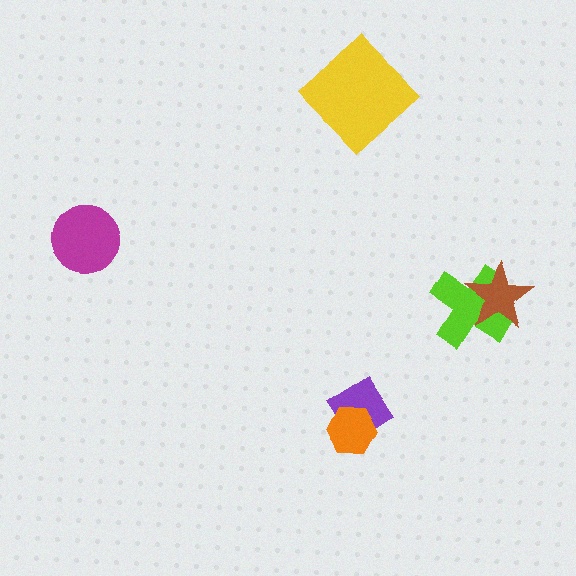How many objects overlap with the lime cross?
1 object overlaps with the lime cross.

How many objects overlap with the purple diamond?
1 object overlaps with the purple diamond.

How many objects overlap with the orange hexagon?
1 object overlaps with the orange hexagon.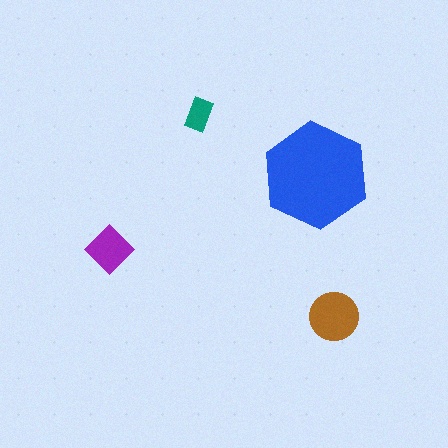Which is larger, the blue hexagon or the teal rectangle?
The blue hexagon.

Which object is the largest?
The blue hexagon.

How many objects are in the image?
There are 4 objects in the image.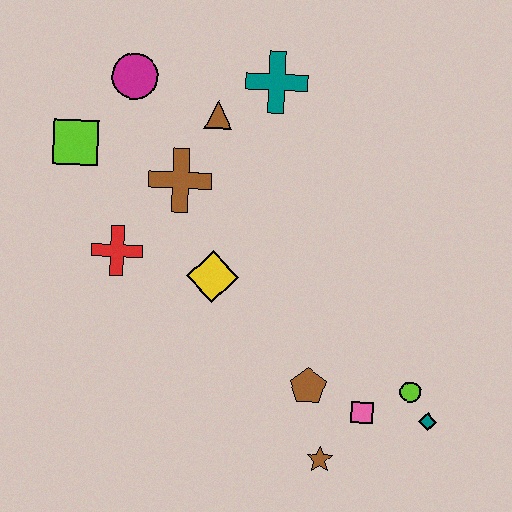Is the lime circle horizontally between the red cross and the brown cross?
No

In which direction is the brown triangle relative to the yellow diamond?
The brown triangle is above the yellow diamond.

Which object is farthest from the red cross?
The teal diamond is farthest from the red cross.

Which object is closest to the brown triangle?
The teal cross is closest to the brown triangle.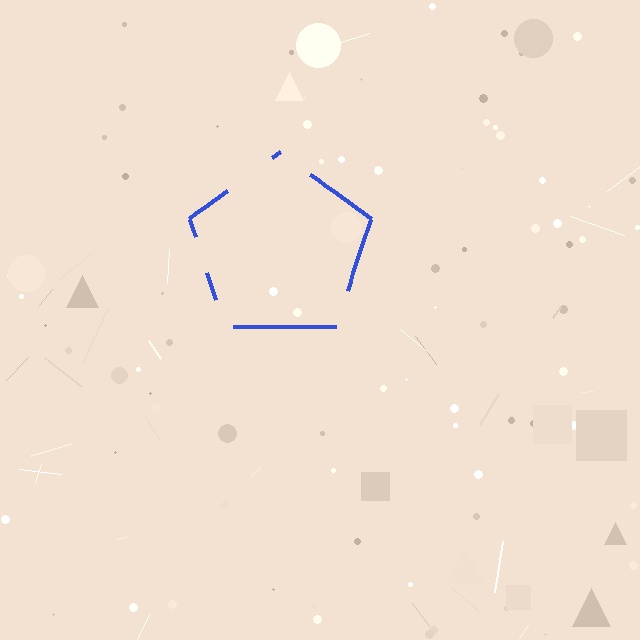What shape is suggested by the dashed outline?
The dashed outline suggests a pentagon.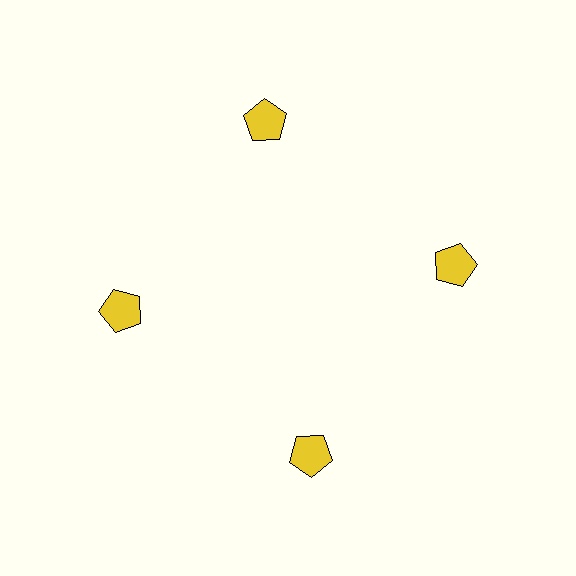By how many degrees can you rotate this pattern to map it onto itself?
The pattern maps onto itself every 90 degrees of rotation.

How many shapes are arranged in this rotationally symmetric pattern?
There are 4 shapes, arranged in 4 groups of 1.